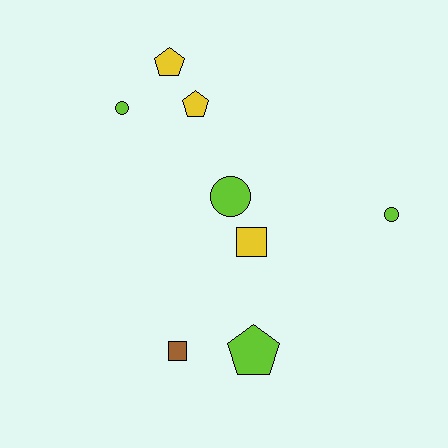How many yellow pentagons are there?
There are 2 yellow pentagons.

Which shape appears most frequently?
Circle, with 3 objects.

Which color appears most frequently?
Lime, with 4 objects.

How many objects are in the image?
There are 8 objects.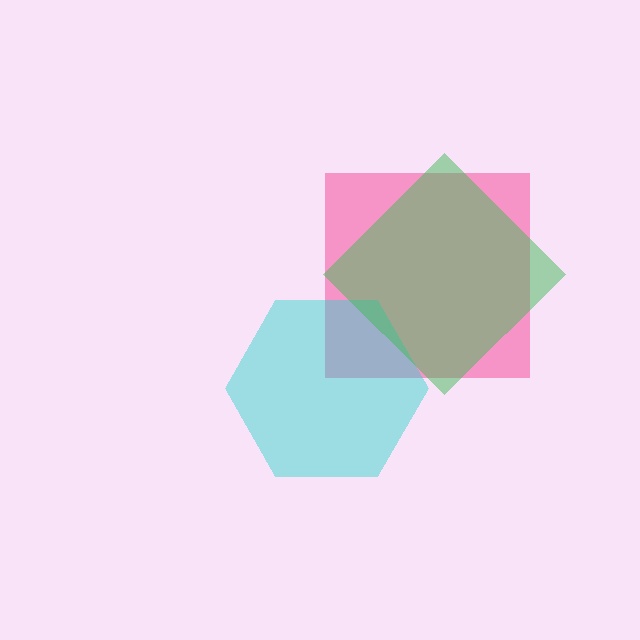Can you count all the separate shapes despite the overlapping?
Yes, there are 3 separate shapes.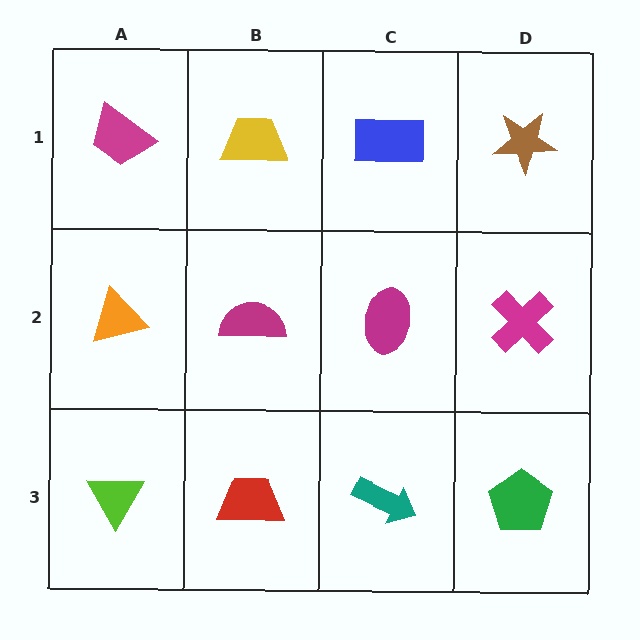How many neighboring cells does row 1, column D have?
2.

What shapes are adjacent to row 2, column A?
A magenta trapezoid (row 1, column A), a lime triangle (row 3, column A), a magenta semicircle (row 2, column B).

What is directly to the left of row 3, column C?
A red trapezoid.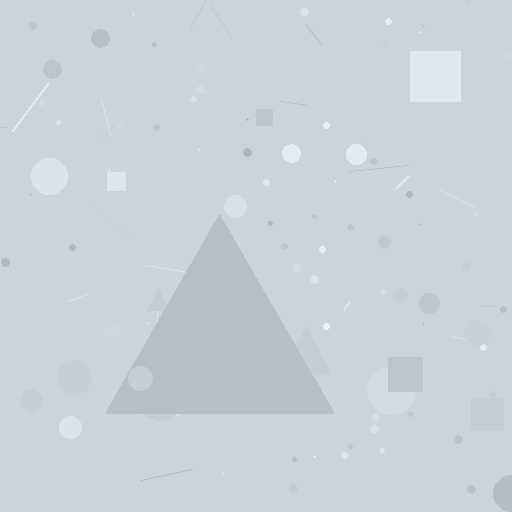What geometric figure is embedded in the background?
A triangle is embedded in the background.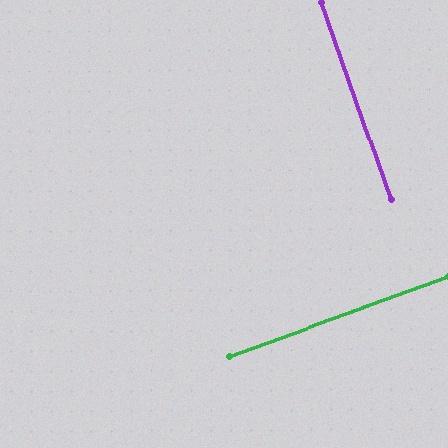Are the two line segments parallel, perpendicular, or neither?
Perpendicular — they meet at approximately 90°.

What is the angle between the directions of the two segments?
Approximately 90 degrees.